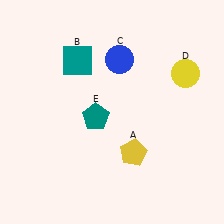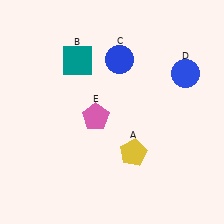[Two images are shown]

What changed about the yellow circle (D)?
In Image 1, D is yellow. In Image 2, it changed to blue.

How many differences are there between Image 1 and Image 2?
There are 2 differences between the two images.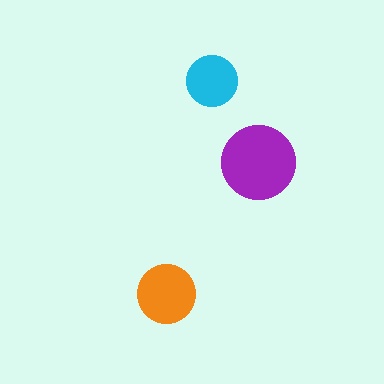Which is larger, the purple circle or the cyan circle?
The purple one.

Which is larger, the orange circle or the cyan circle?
The orange one.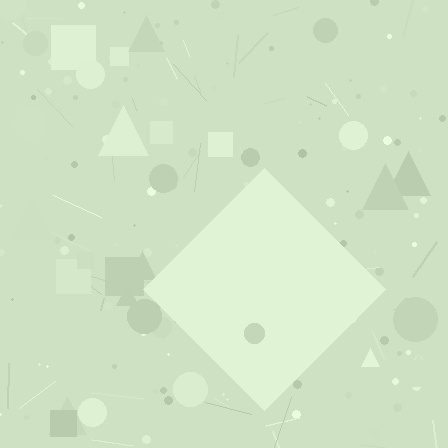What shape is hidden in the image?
A diamond is hidden in the image.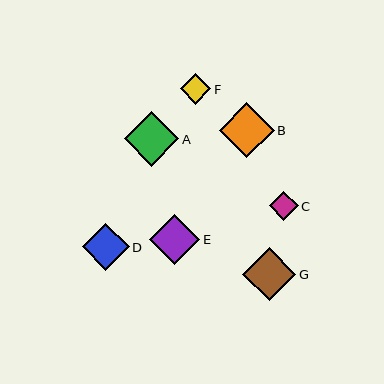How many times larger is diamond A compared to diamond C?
Diamond A is approximately 1.9 times the size of diamond C.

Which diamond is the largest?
Diamond B is the largest with a size of approximately 55 pixels.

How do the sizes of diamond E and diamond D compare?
Diamond E and diamond D are approximately the same size.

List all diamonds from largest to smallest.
From largest to smallest: B, A, G, E, D, F, C.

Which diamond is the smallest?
Diamond C is the smallest with a size of approximately 29 pixels.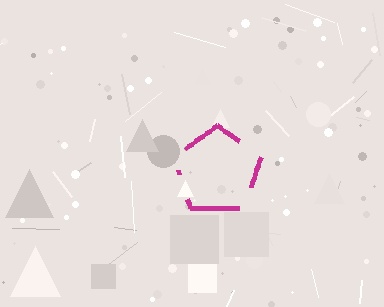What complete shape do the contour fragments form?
The contour fragments form a pentagon.